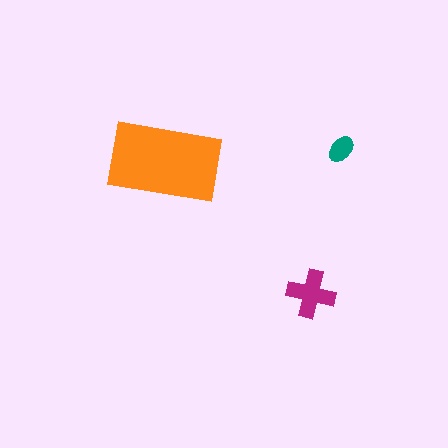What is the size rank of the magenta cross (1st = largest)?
2nd.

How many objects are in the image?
There are 3 objects in the image.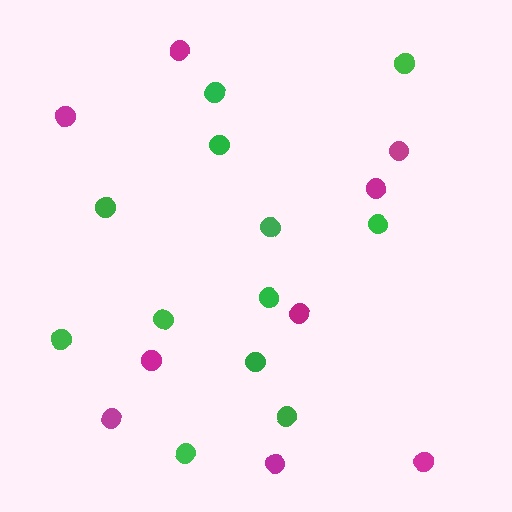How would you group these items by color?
There are 2 groups: one group of green circles (12) and one group of magenta circles (9).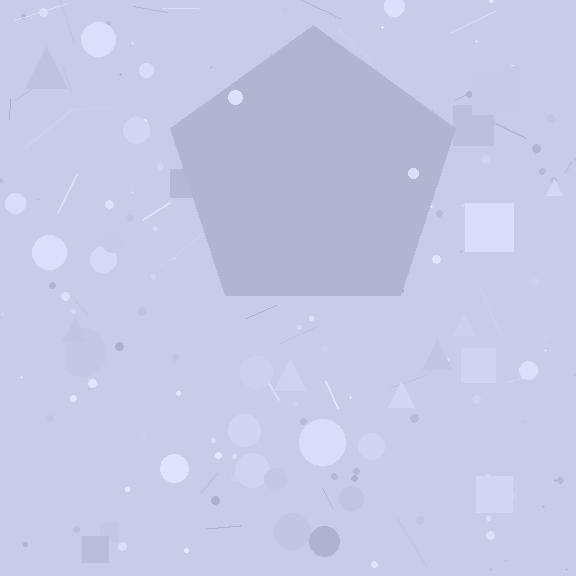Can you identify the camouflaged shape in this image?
The camouflaged shape is a pentagon.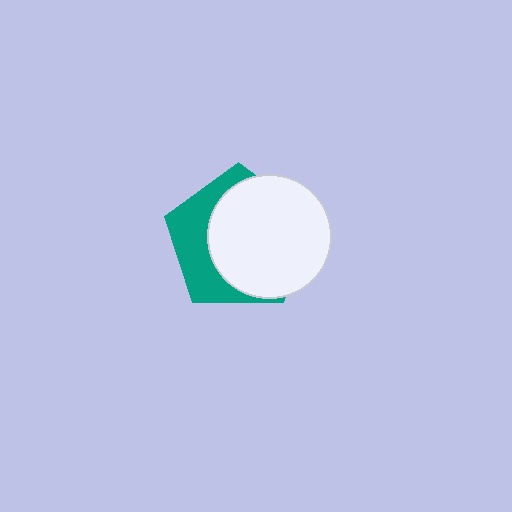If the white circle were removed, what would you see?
You would see the complete teal pentagon.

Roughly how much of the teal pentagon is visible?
A small part of it is visible (roughly 37%).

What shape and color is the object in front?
The object in front is a white circle.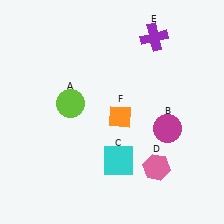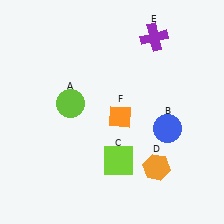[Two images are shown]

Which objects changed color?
B changed from magenta to blue. C changed from cyan to lime. D changed from pink to orange.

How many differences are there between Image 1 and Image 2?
There are 3 differences between the two images.